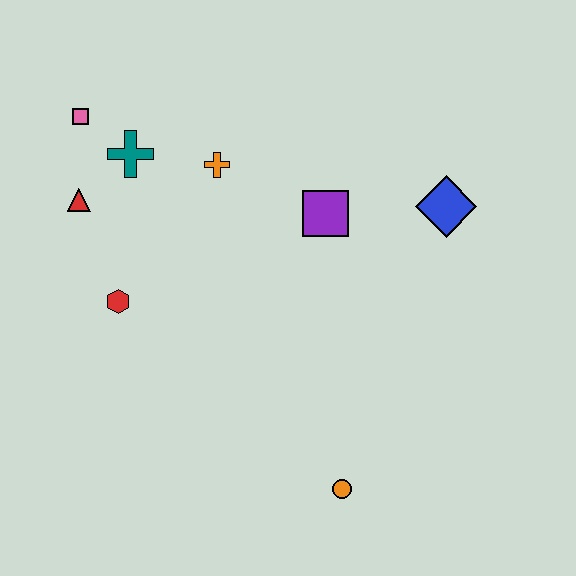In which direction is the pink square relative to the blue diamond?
The pink square is to the left of the blue diamond.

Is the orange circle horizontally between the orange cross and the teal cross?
No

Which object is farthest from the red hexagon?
The blue diamond is farthest from the red hexagon.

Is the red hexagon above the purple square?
No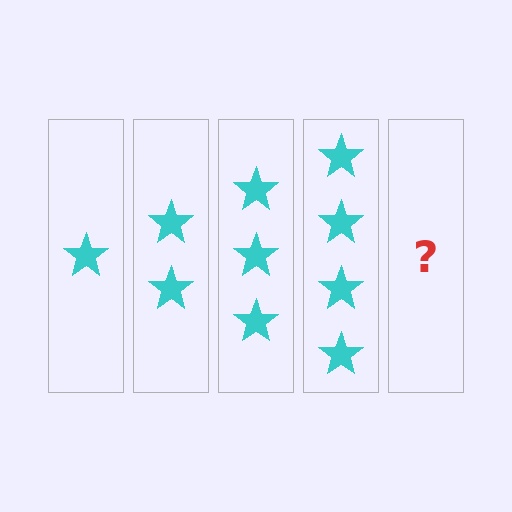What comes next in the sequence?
The next element should be 5 stars.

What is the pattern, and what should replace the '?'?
The pattern is that each step adds one more star. The '?' should be 5 stars.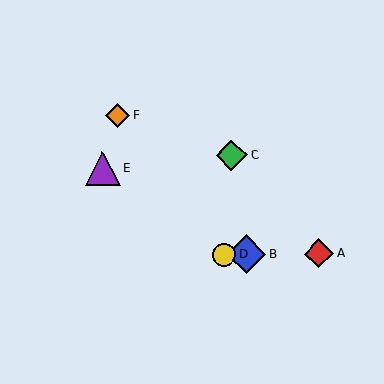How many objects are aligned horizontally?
3 objects (A, B, D) are aligned horizontally.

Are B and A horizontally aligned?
Yes, both are at y≈254.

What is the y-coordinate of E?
Object E is at y≈168.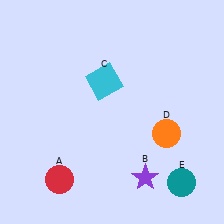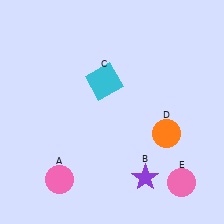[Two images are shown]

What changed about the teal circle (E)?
In Image 1, E is teal. In Image 2, it changed to pink.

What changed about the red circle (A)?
In Image 1, A is red. In Image 2, it changed to pink.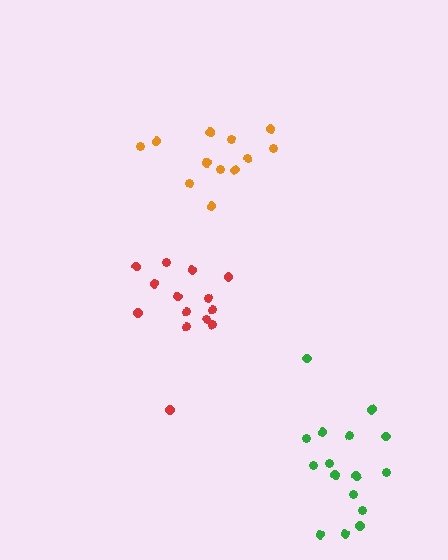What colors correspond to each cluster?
The clusters are colored: orange, green, red.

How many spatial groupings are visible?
There are 3 spatial groupings.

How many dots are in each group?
Group 1: 12 dots, Group 2: 16 dots, Group 3: 14 dots (42 total).